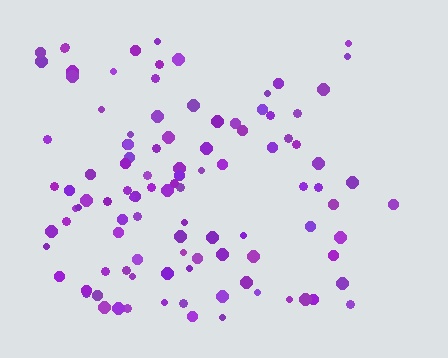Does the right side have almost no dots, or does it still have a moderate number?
Still a moderate number, just noticeably fewer than the left.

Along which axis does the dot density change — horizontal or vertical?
Horizontal.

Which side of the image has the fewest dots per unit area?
The right.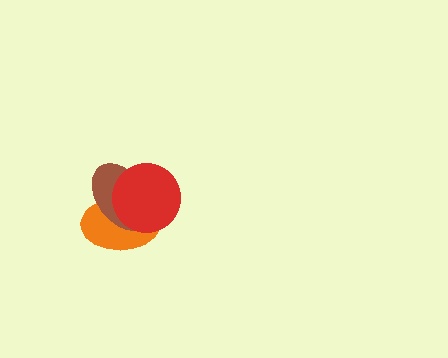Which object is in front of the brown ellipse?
The red circle is in front of the brown ellipse.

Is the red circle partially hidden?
No, no other shape covers it.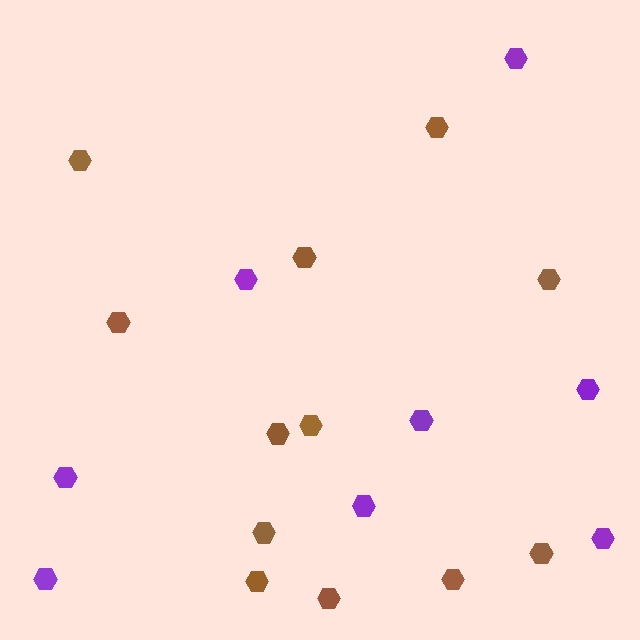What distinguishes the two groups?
There are 2 groups: one group of purple hexagons (8) and one group of brown hexagons (12).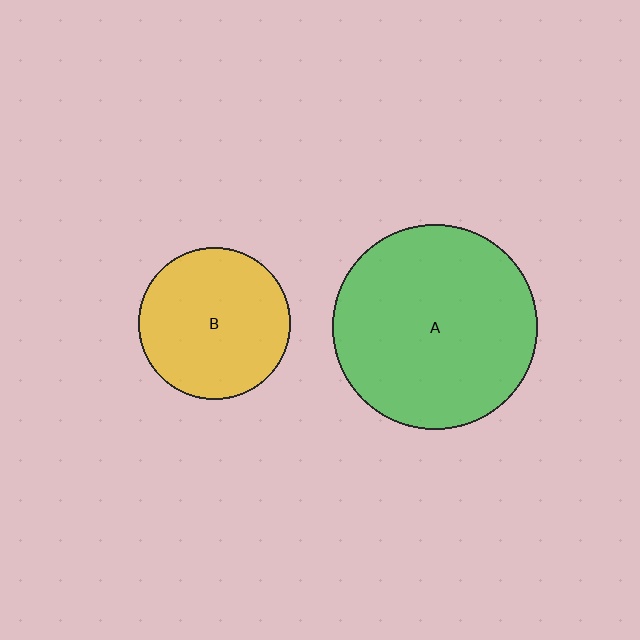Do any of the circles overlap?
No, none of the circles overlap.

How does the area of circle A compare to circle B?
Approximately 1.8 times.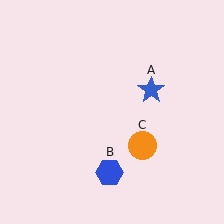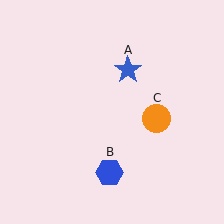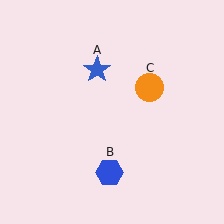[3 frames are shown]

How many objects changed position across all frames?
2 objects changed position: blue star (object A), orange circle (object C).